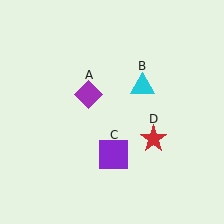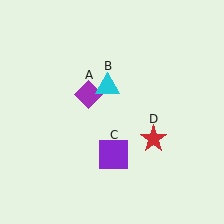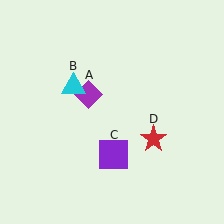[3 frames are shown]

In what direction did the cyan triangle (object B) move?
The cyan triangle (object B) moved left.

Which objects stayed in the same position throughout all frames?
Purple diamond (object A) and purple square (object C) and red star (object D) remained stationary.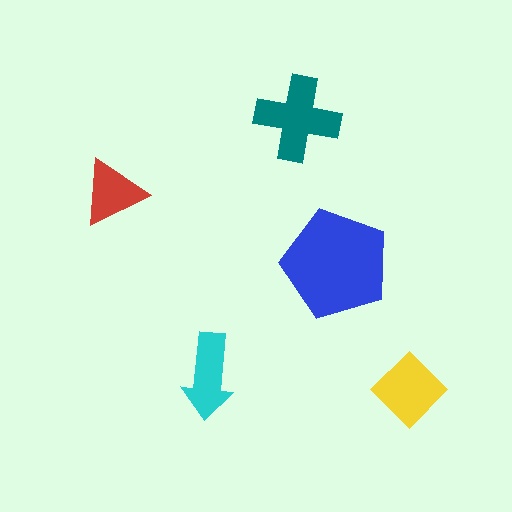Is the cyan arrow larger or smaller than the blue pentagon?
Smaller.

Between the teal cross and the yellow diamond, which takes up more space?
The teal cross.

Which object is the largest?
The blue pentagon.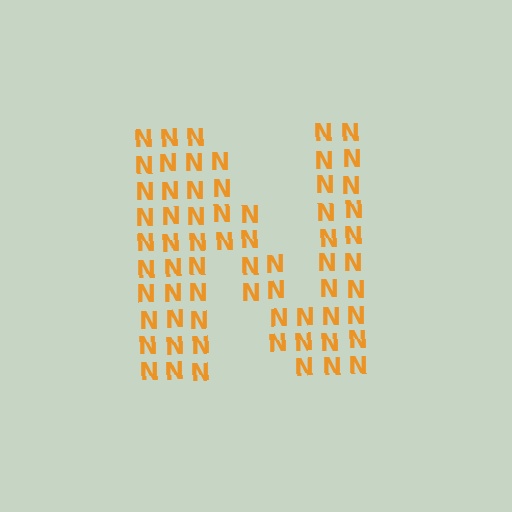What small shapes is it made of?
It is made of small letter N's.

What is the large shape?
The large shape is the letter N.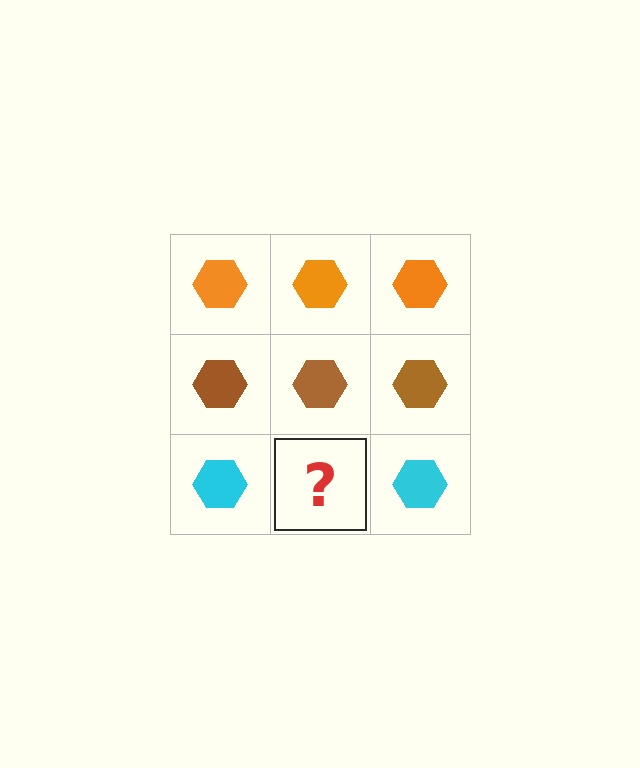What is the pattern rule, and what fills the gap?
The rule is that each row has a consistent color. The gap should be filled with a cyan hexagon.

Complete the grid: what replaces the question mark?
The question mark should be replaced with a cyan hexagon.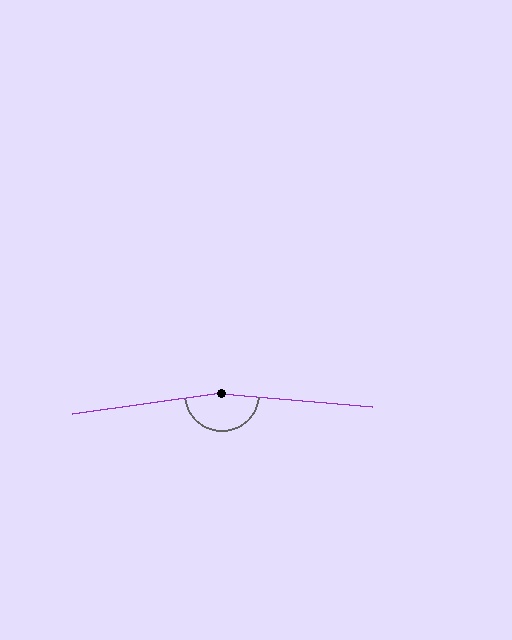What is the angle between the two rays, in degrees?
Approximately 168 degrees.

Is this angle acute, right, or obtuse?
It is obtuse.